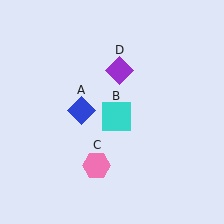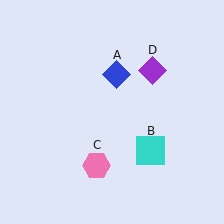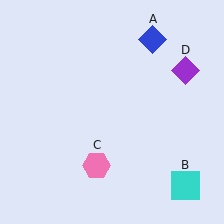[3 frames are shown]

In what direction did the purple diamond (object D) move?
The purple diamond (object D) moved right.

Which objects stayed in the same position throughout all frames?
Pink hexagon (object C) remained stationary.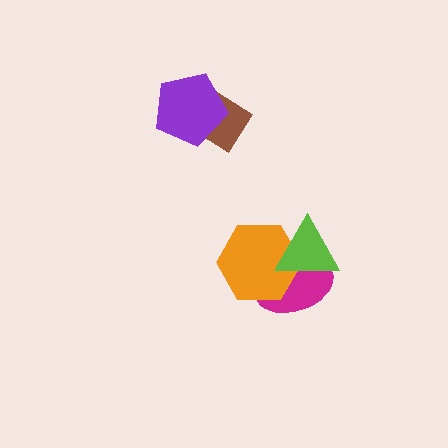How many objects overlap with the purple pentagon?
1 object overlaps with the purple pentagon.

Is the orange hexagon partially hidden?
Yes, it is partially covered by another shape.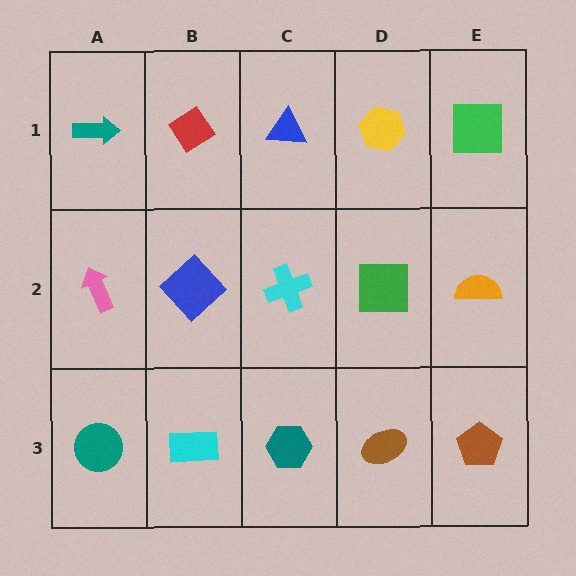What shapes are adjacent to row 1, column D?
A green square (row 2, column D), a blue triangle (row 1, column C), a green square (row 1, column E).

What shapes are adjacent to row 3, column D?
A green square (row 2, column D), a teal hexagon (row 3, column C), a brown pentagon (row 3, column E).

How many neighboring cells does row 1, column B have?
3.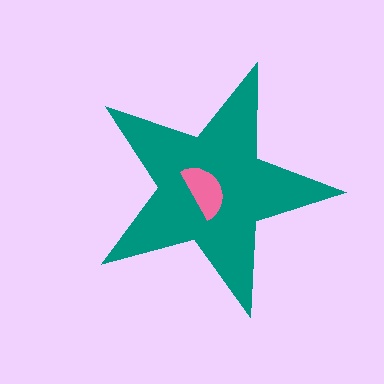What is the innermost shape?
The pink semicircle.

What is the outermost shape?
The teal star.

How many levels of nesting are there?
2.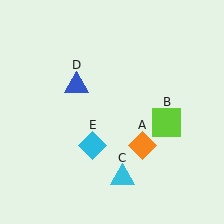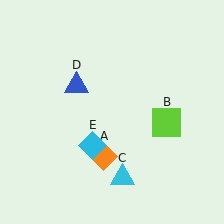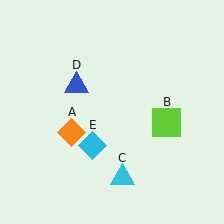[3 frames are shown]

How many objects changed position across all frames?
1 object changed position: orange diamond (object A).